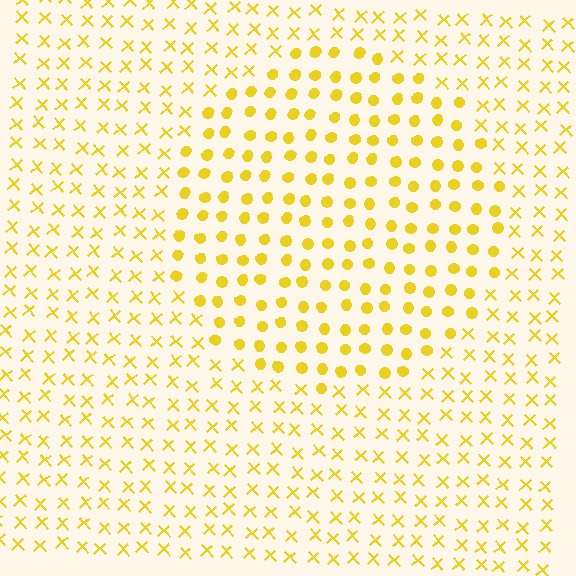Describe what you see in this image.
The image is filled with small yellow elements arranged in a uniform grid. A circle-shaped region contains circles, while the surrounding area contains X marks. The boundary is defined purely by the change in element shape.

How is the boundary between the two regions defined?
The boundary is defined by a change in element shape: circles inside vs. X marks outside. All elements share the same color and spacing.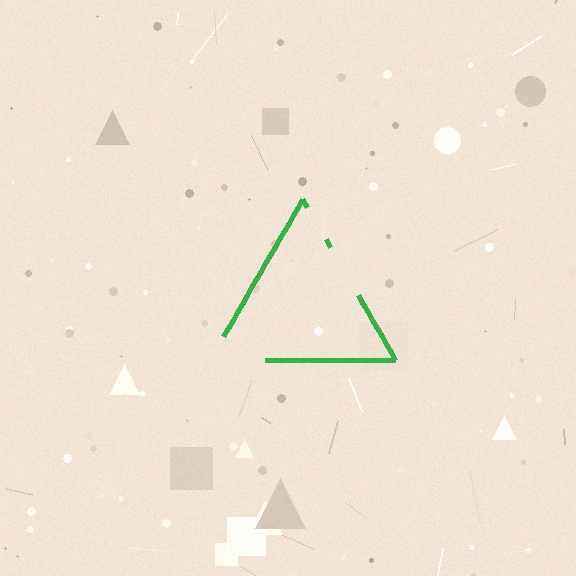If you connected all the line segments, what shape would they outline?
They would outline a triangle.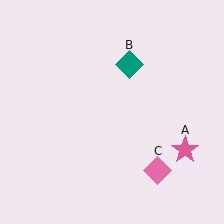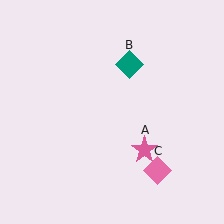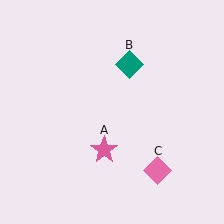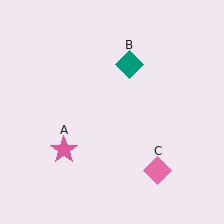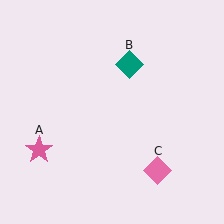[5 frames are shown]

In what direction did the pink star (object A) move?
The pink star (object A) moved left.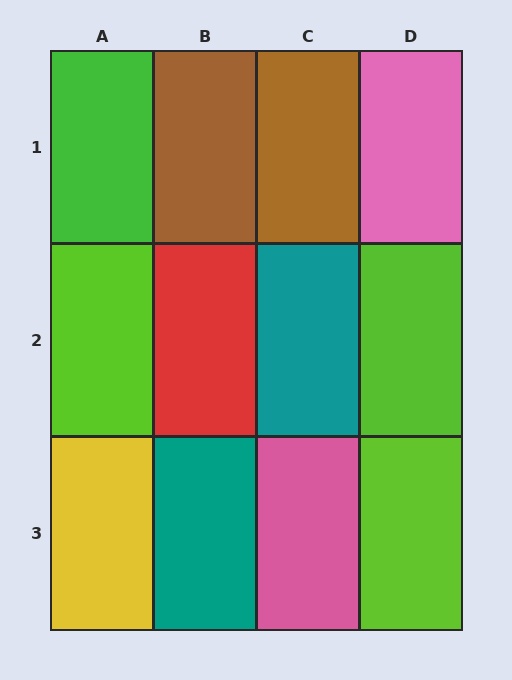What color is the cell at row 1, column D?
Pink.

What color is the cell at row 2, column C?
Teal.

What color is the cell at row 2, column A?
Lime.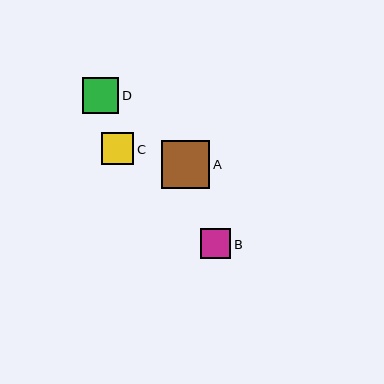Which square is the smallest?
Square B is the smallest with a size of approximately 30 pixels.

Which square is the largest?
Square A is the largest with a size of approximately 48 pixels.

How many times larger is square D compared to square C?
Square D is approximately 1.1 times the size of square C.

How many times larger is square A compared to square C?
Square A is approximately 1.5 times the size of square C.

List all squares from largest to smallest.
From largest to smallest: A, D, C, B.